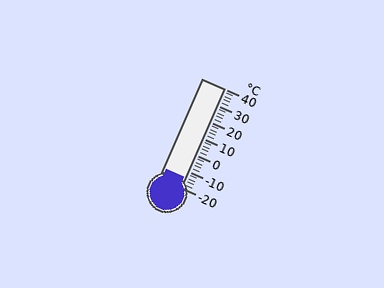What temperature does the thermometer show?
The thermometer shows approximately -14°C.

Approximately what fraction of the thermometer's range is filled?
The thermometer is filled to approximately 10% of its range.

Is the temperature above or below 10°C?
The temperature is below 10°C.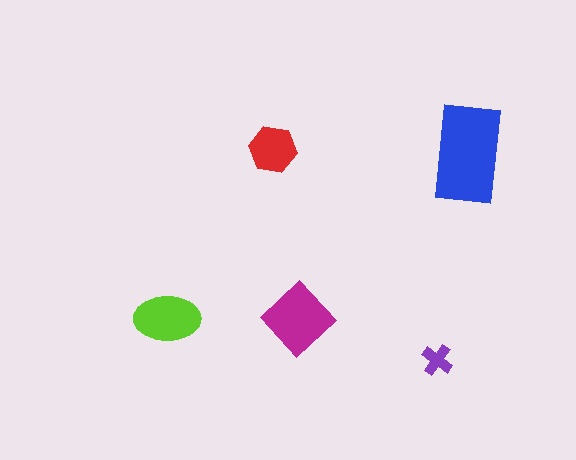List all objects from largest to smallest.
The blue rectangle, the magenta diamond, the lime ellipse, the red hexagon, the purple cross.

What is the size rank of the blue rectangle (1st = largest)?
1st.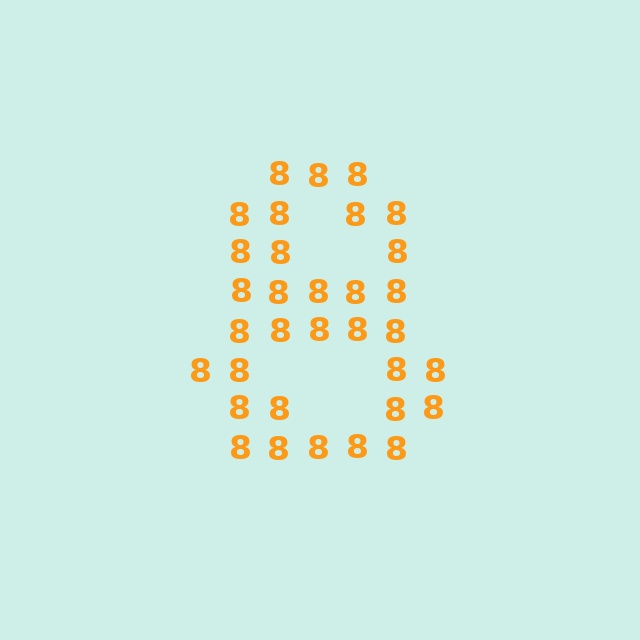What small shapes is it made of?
It is made of small digit 8's.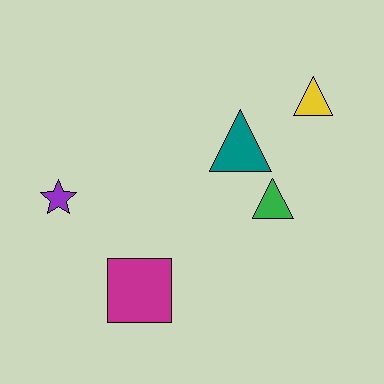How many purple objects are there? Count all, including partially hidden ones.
There is 1 purple object.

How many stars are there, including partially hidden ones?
There is 1 star.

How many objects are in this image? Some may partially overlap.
There are 5 objects.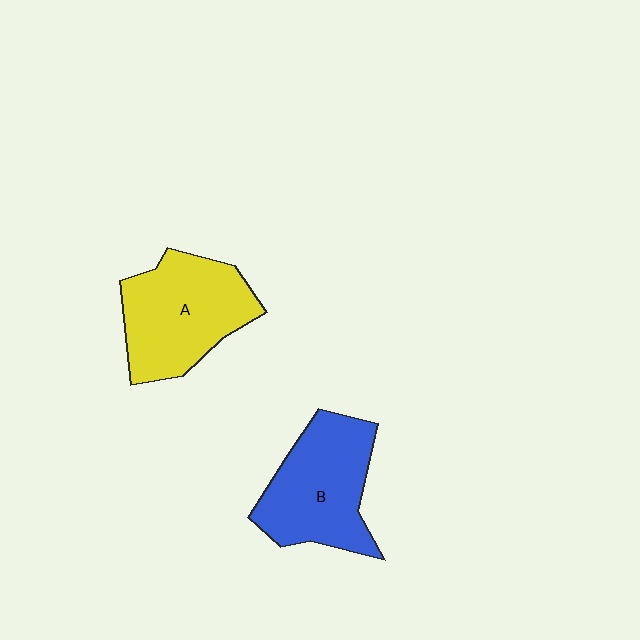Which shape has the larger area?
Shape A (yellow).